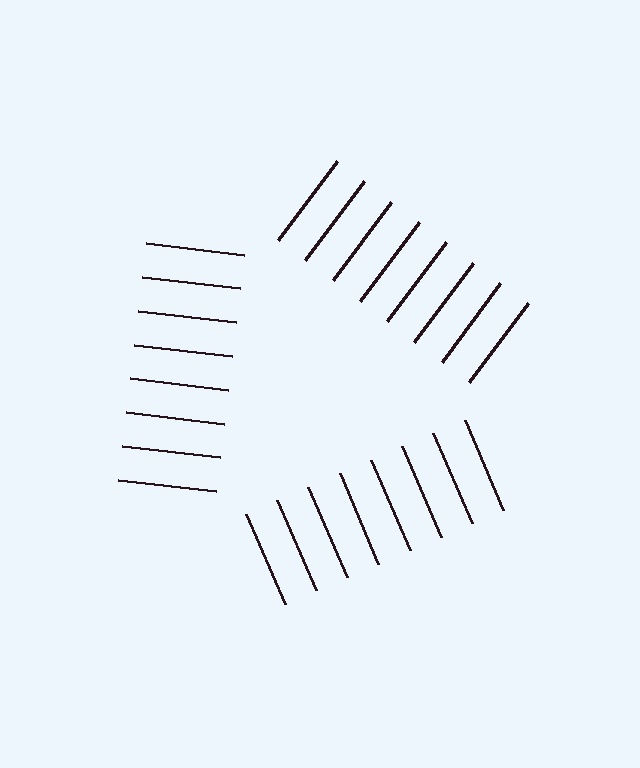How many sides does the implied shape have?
3 sides — the line-ends trace a triangle.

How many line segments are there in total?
24 — 8 along each of the 3 edges.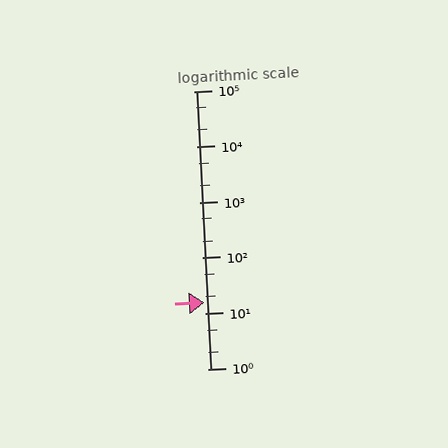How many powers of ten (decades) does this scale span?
The scale spans 5 decades, from 1 to 100000.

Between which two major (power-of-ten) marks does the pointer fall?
The pointer is between 10 and 100.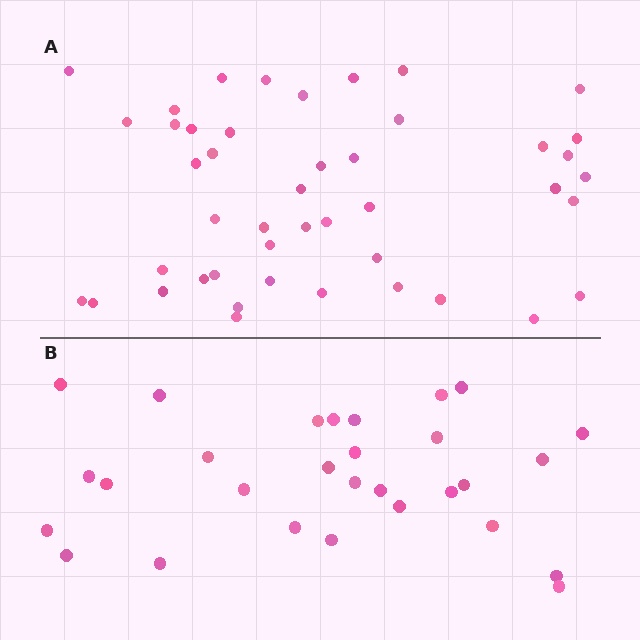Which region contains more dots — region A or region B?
Region A (the top region) has more dots.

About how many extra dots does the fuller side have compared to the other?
Region A has approximately 15 more dots than region B.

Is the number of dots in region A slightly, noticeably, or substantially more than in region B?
Region A has substantially more. The ratio is roughly 1.6 to 1.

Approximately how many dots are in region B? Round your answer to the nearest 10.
About 30 dots. (The exact count is 29, which rounds to 30.)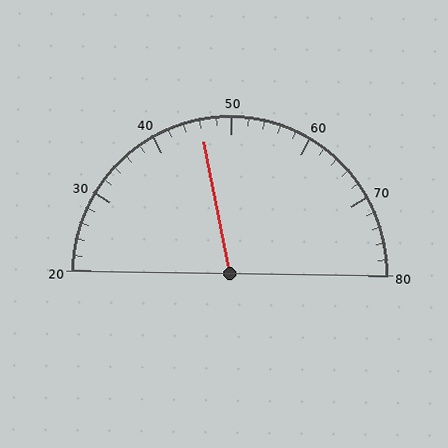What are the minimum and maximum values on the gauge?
The gauge ranges from 20 to 80.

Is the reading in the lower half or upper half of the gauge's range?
The reading is in the lower half of the range (20 to 80).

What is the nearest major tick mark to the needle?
The nearest major tick mark is 50.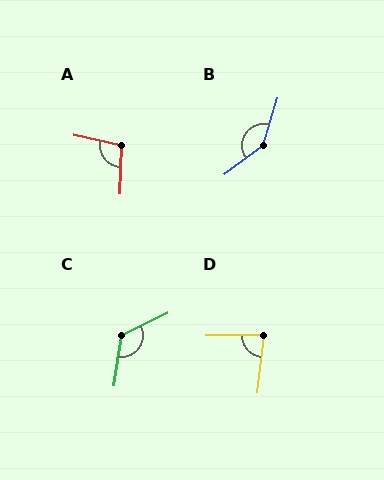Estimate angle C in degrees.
Approximately 124 degrees.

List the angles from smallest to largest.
D (83°), A (101°), C (124°), B (144°).